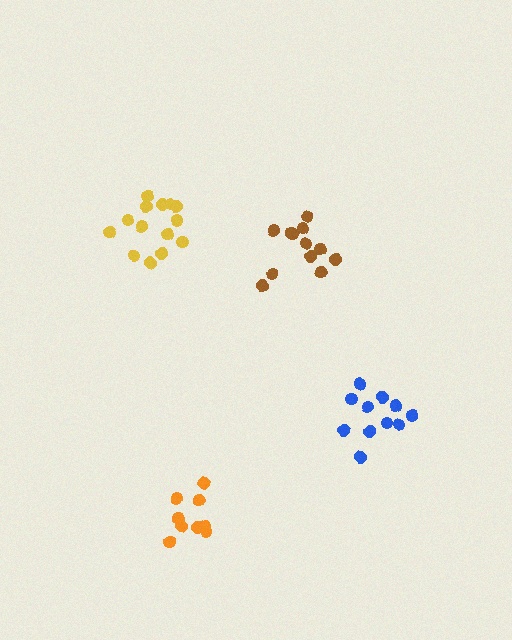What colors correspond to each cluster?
The clusters are colored: yellow, orange, brown, blue.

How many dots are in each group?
Group 1: 14 dots, Group 2: 9 dots, Group 3: 12 dots, Group 4: 11 dots (46 total).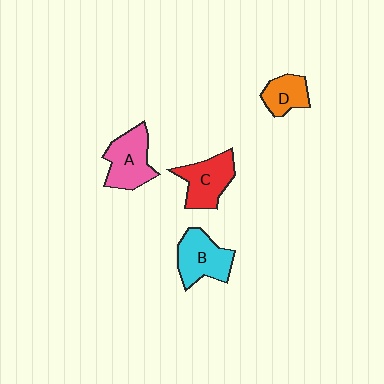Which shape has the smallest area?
Shape D (orange).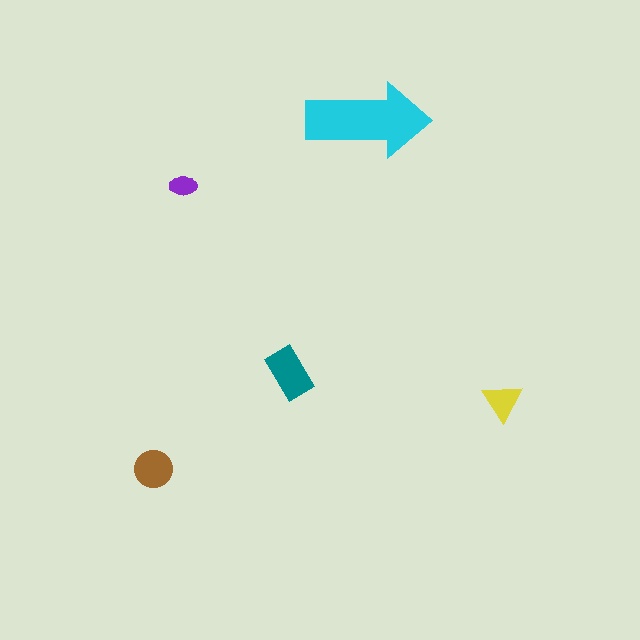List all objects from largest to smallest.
The cyan arrow, the teal rectangle, the brown circle, the yellow triangle, the purple ellipse.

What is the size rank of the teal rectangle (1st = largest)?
2nd.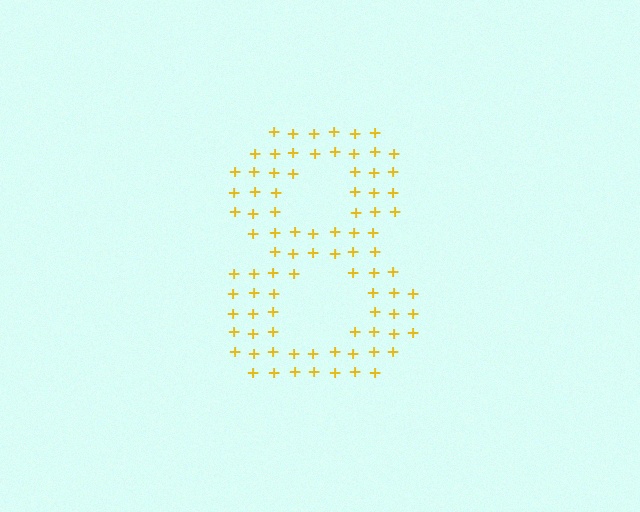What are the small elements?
The small elements are plus signs.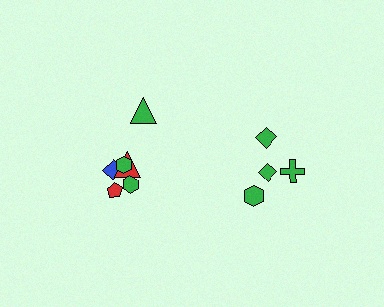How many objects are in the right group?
There are 4 objects.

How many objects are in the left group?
There are 6 objects.